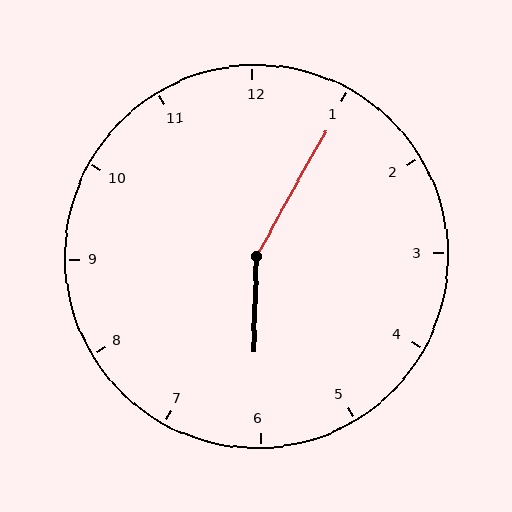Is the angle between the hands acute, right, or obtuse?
It is obtuse.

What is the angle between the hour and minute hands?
Approximately 152 degrees.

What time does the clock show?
6:05.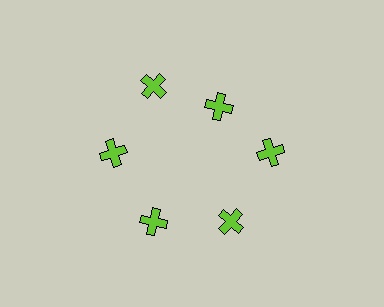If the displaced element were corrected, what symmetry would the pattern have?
It would have 6-fold rotational symmetry — the pattern would map onto itself every 60 degrees.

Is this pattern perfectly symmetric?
No. The 6 lime crosses are arranged in a ring, but one element near the 1 o'clock position is pulled inward toward the center, breaking the 6-fold rotational symmetry.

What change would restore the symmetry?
The symmetry would be restored by moving it outward, back onto the ring so that all 6 crosses sit at equal angles and equal distance from the center.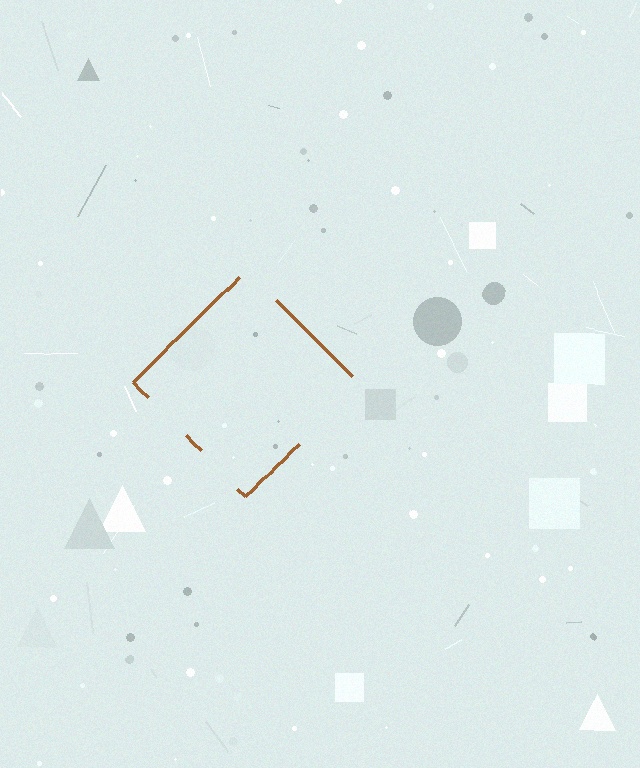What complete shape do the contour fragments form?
The contour fragments form a diamond.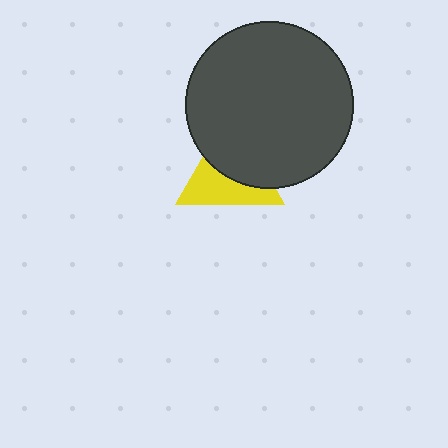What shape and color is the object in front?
The object in front is a dark gray circle.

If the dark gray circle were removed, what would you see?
You would see the complete yellow triangle.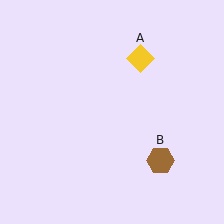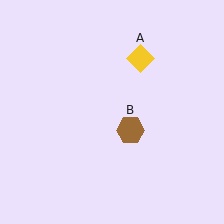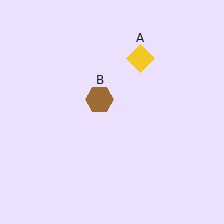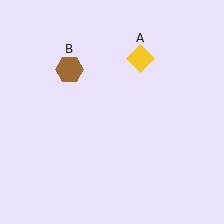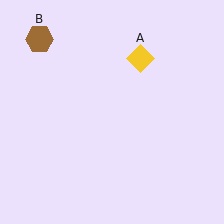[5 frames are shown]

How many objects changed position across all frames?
1 object changed position: brown hexagon (object B).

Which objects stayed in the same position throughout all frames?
Yellow diamond (object A) remained stationary.